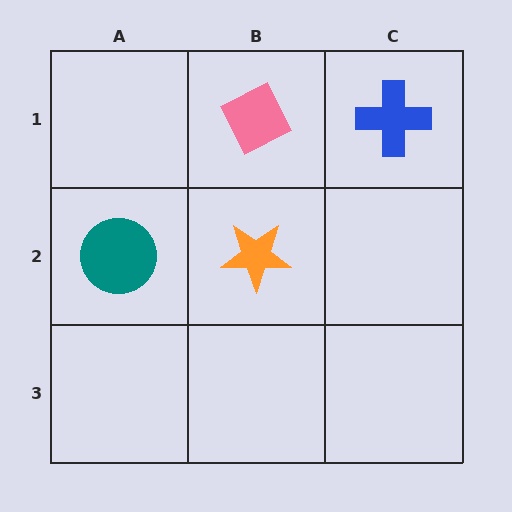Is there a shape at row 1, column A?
No, that cell is empty.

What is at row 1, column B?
A pink diamond.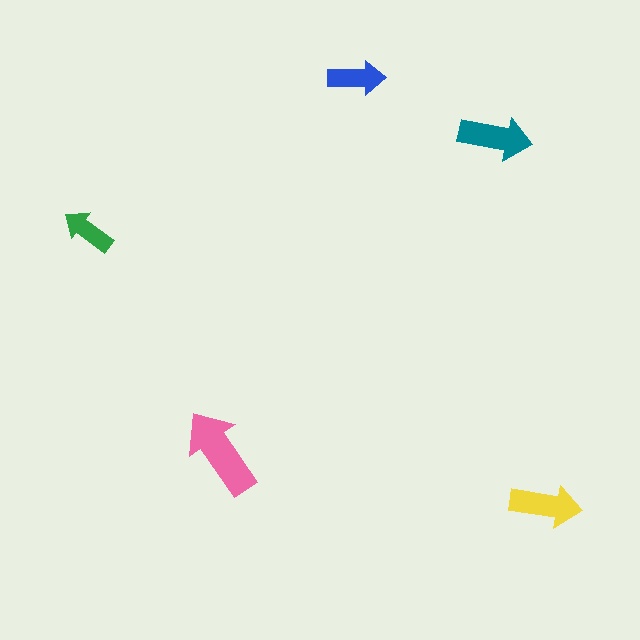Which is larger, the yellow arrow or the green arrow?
The yellow one.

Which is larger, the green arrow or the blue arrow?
The blue one.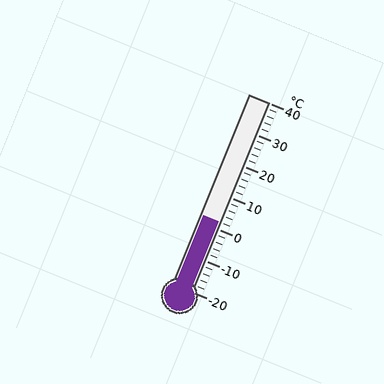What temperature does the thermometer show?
The thermometer shows approximately 2°C.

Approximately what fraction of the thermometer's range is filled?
The thermometer is filled to approximately 35% of its range.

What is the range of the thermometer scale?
The thermometer scale ranges from -20°C to 40°C.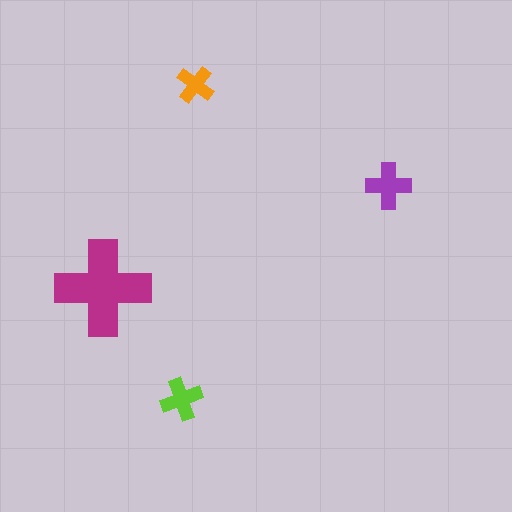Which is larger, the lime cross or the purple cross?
The purple one.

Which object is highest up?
The orange cross is topmost.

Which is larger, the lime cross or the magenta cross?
The magenta one.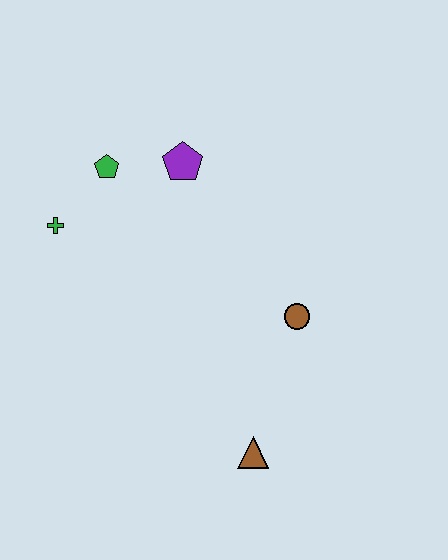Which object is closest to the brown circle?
The brown triangle is closest to the brown circle.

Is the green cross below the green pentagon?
Yes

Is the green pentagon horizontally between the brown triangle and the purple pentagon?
No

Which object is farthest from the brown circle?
The green cross is farthest from the brown circle.